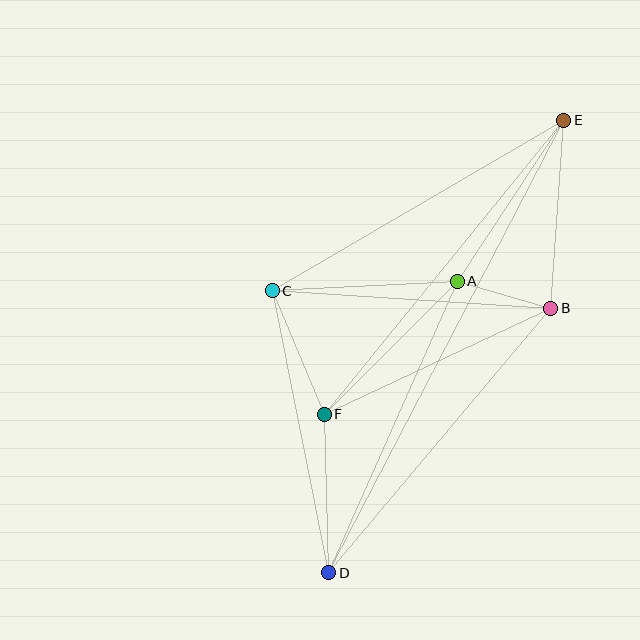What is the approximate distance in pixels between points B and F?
The distance between B and F is approximately 250 pixels.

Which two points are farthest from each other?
Points D and E are farthest from each other.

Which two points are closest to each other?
Points A and B are closest to each other.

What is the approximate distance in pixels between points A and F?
The distance between A and F is approximately 188 pixels.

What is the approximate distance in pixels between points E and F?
The distance between E and F is approximately 379 pixels.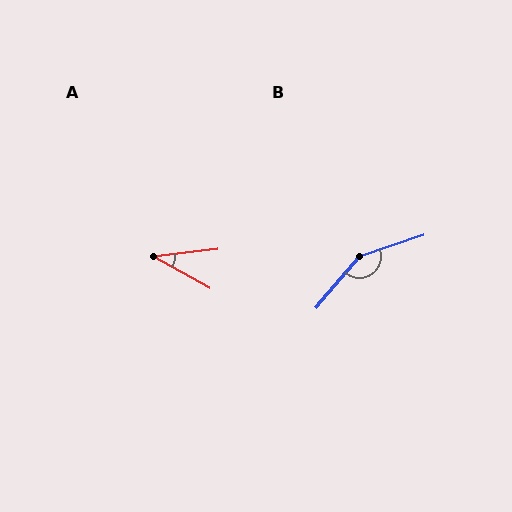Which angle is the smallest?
A, at approximately 36 degrees.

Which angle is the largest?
B, at approximately 149 degrees.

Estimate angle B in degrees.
Approximately 149 degrees.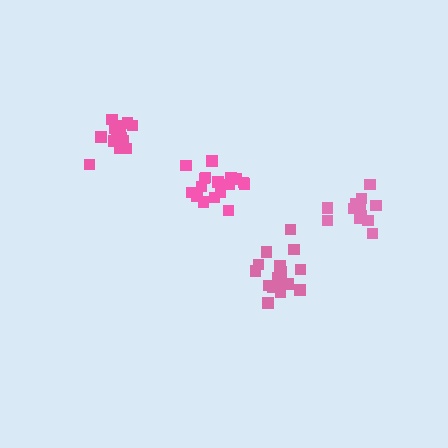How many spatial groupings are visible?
There are 4 spatial groupings.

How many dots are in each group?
Group 1: 17 dots, Group 2: 13 dots, Group 3: 17 dots, Group 4: 12 dots (59 total).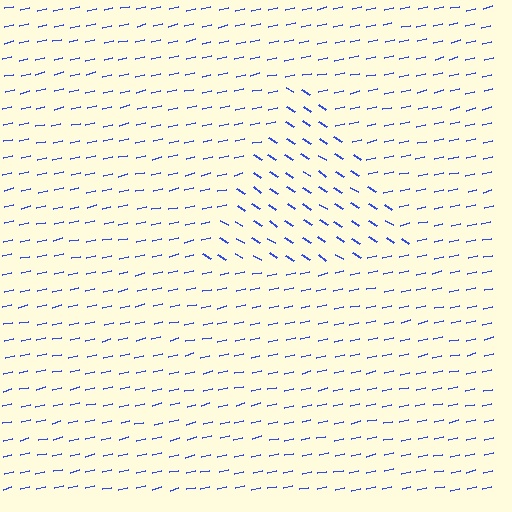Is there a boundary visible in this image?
Yes, there is a texture boundary formed by a change in line orientation.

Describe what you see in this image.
The image is filled with small blue line segments. A triangle region in the image has lines oriented differently from the surrounding lines, creating a visible texture boundary.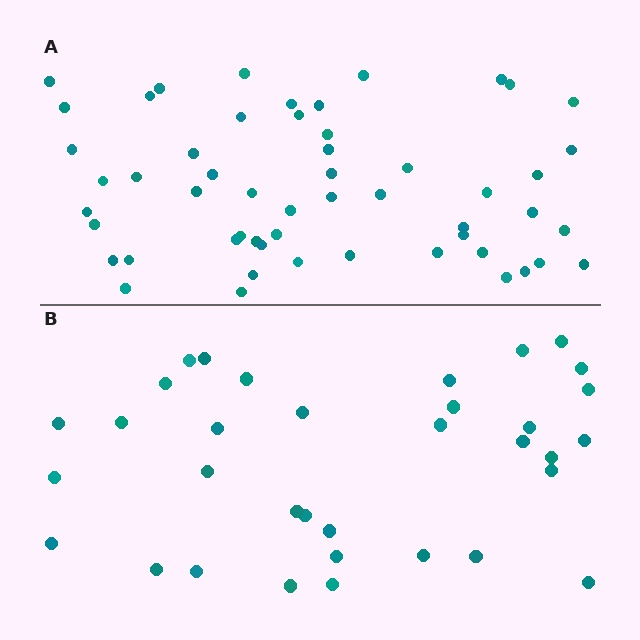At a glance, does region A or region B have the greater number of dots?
Region A (the top region) has more dots.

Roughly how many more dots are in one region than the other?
Region A has approximately 20 more dots than region B.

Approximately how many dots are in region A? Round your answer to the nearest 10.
About 50 dots. (The exact count is 54, which rounds to 50.)